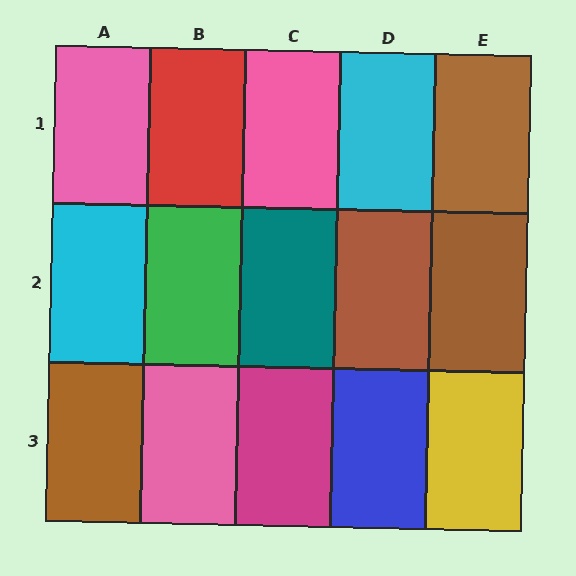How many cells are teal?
1 cell is teal.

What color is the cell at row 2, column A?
Cyan.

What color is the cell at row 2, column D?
Brown.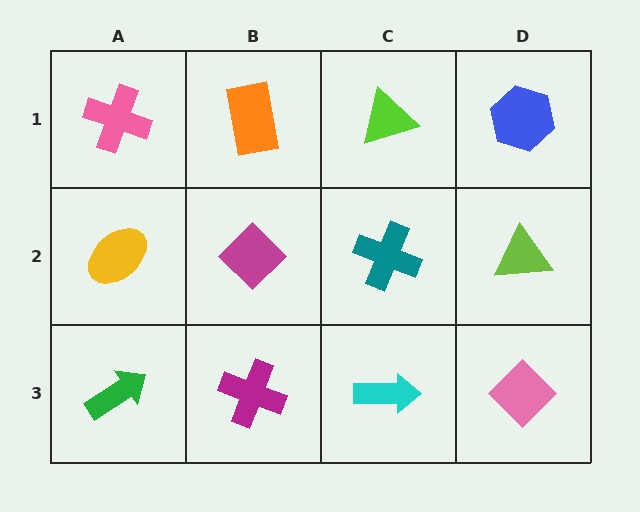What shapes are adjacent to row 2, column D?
A blue hexagon (row 1, column D), a pink diamond (row 3, column D), a teal cross (row 2, column C).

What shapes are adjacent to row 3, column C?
A teal cross (row 2, column C), a magenta cross (row 3, column B), a pink diamond (row 3, column D).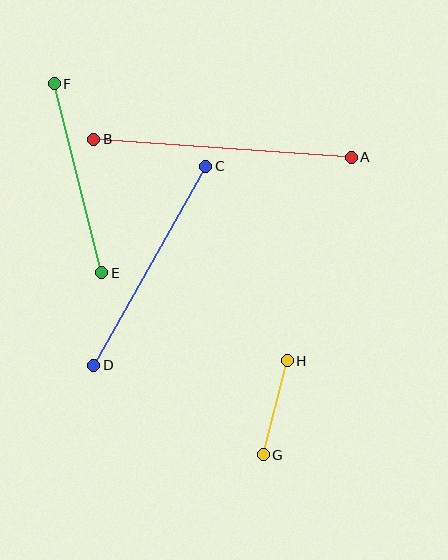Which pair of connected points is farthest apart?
Points A and B are farthest apart.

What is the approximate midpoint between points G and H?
The midpoint is at approximately (275, 408) pixels.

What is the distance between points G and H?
The distance is approximately 97 pixels.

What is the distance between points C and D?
The distance is approximately 229 pixels.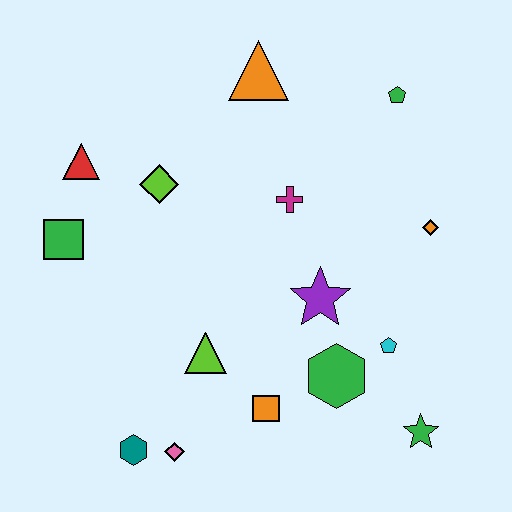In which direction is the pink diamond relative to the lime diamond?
The pink diamond is below the lime diamond.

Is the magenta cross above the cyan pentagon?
Yes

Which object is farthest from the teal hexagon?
The green pentagon is farthest from the teal hexagon.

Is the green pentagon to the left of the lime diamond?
No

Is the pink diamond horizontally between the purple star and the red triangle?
Yes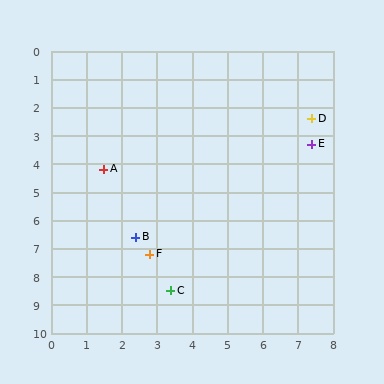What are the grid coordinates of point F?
Point F is at approximately (2.8, 7.2).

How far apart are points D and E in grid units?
Points D and E are about 0.9 grid units apart.